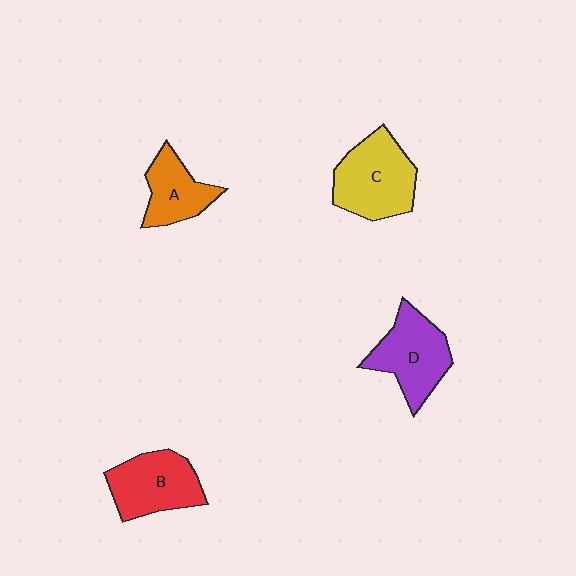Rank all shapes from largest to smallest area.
From largest to smallest: C (yellow), D (purple), B (red), A (orange).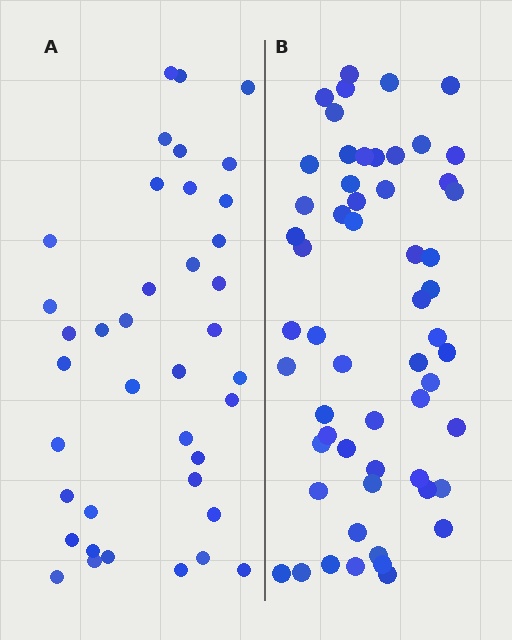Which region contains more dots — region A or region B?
Region B (the right region) has more dots.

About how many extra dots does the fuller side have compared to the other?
Region B has approximately 20 more dots than region A.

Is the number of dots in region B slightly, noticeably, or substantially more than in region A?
Region B has substantially more. The ratio is roughly 1.5 to 1.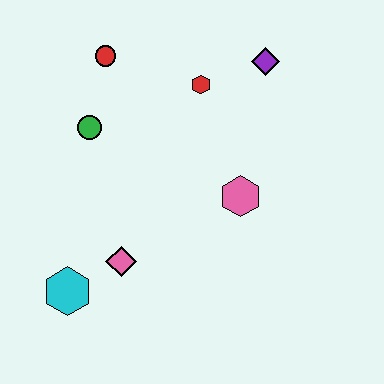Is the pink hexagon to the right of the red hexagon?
Yes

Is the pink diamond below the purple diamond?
Yes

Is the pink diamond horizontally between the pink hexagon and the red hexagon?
No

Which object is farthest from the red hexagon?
The cyan hexagon is farthest from the red hexagon.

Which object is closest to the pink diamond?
The cyan hexagon is closest to the pink diamond.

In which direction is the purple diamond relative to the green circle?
The purple diamond is to the right of the green circle.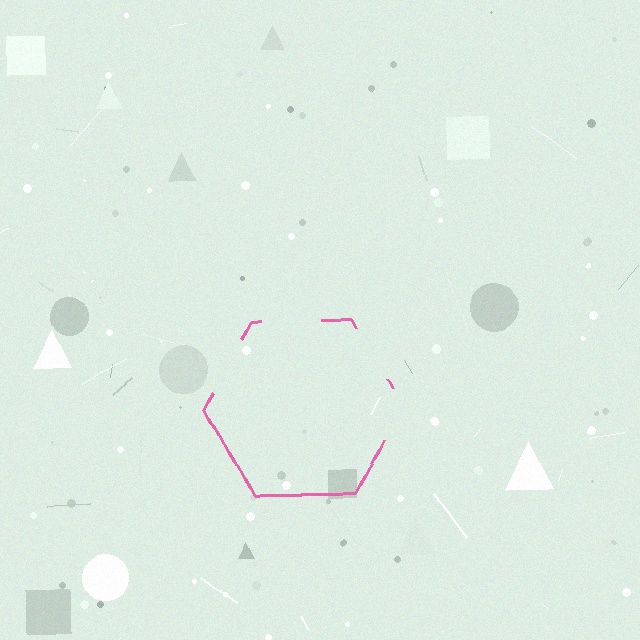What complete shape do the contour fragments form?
The contour fragments form a hexagon.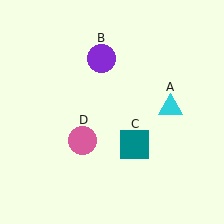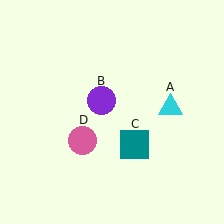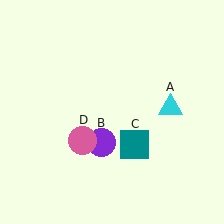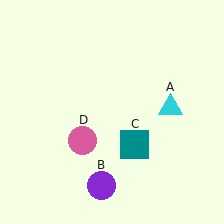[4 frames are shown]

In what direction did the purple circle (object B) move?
The purple circle (object B) moved down.